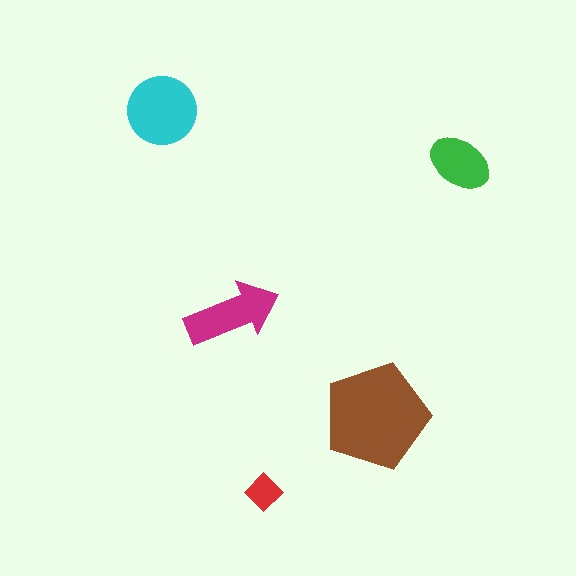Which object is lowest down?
The red diamond is bottommost.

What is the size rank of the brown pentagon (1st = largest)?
1st.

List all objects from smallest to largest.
The red diamond, the green ellipse, the magenta arrow, the cyan circle, the brown pentagon.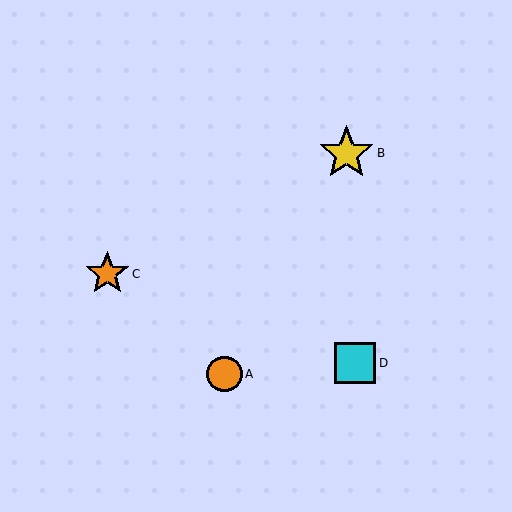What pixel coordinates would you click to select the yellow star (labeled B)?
Click at (346, 153) to select the yellow star B.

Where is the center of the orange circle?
The center of the orange circle is at (225, 374).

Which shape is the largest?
The yellow star (labeled B) is the largest.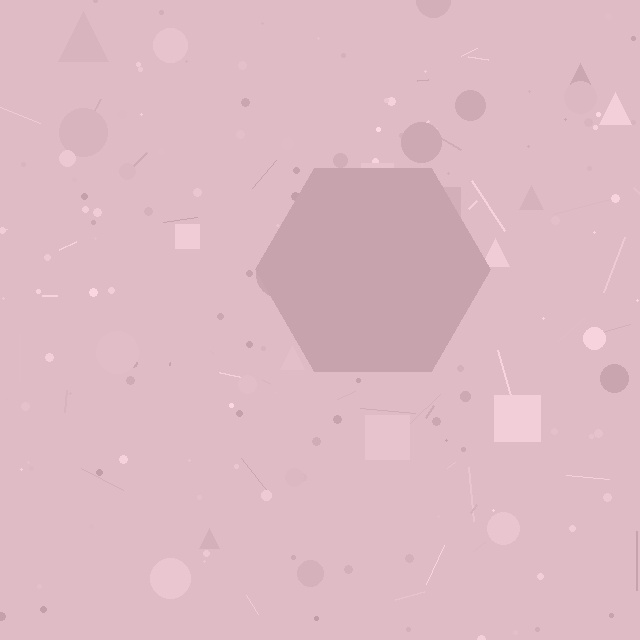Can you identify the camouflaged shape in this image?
The camouflaged shape is a hexagon.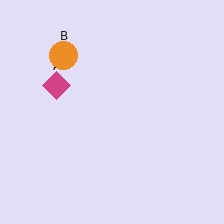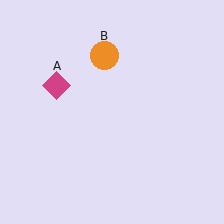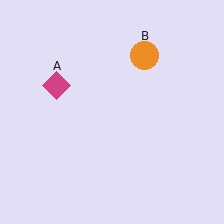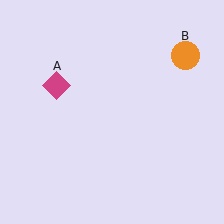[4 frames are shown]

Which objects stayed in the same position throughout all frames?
Magenta diamond (object A) remained stationary.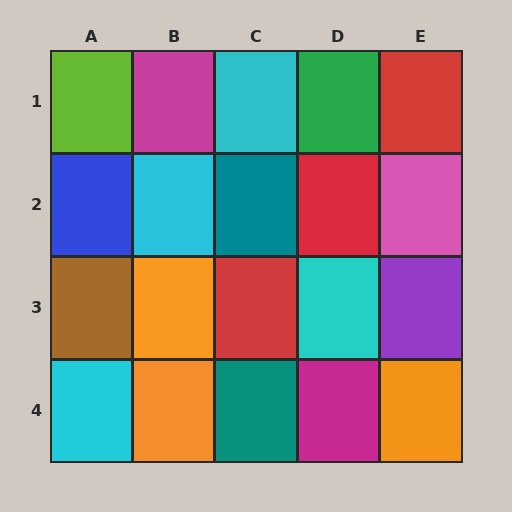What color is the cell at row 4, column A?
Cyan.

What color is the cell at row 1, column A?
Lime.